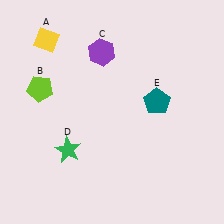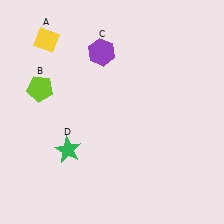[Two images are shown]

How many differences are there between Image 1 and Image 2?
There is 1 difference between the two images.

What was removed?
The teal pentagon (E) was removed in Image 2.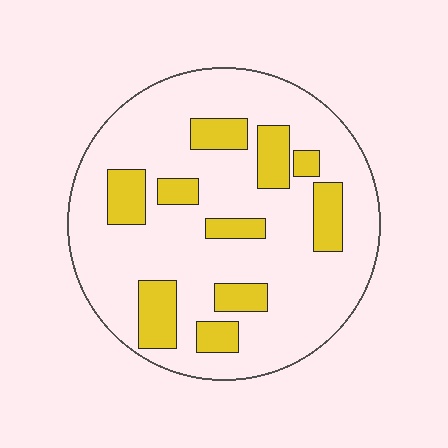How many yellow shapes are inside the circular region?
10.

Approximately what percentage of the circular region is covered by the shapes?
Approximately 20%.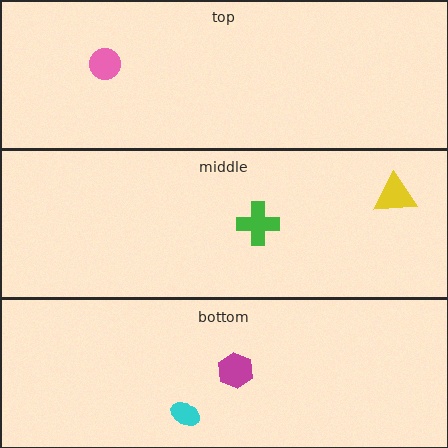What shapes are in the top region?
The pink circle.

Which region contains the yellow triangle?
The middle region.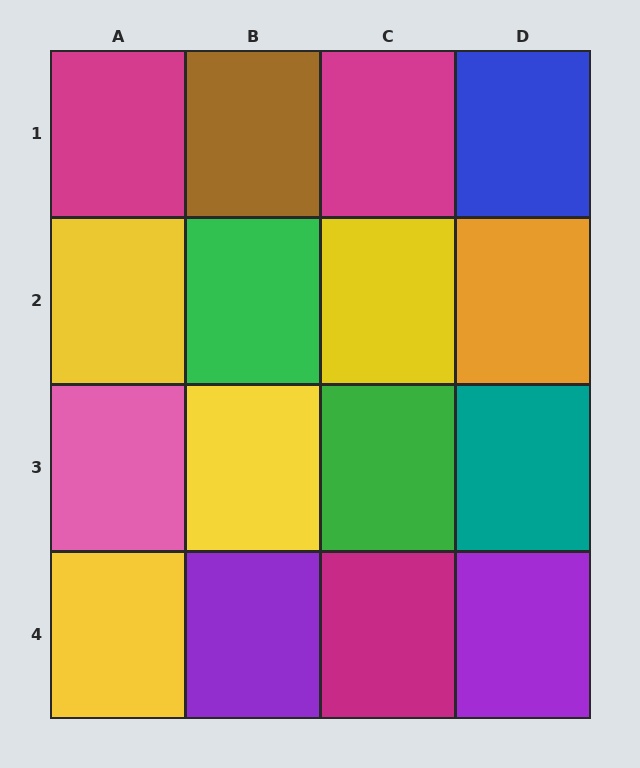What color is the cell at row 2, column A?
Yellow.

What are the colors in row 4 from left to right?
Yellow, purple, magenta, purple.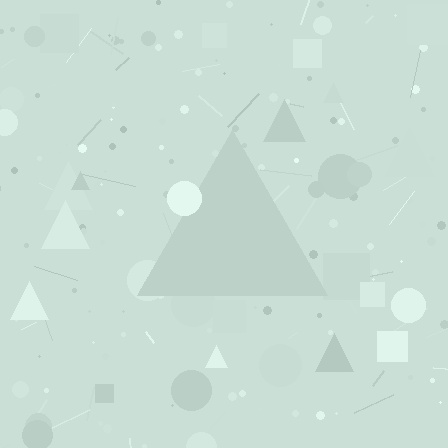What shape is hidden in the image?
A triangle is hidden in the image.